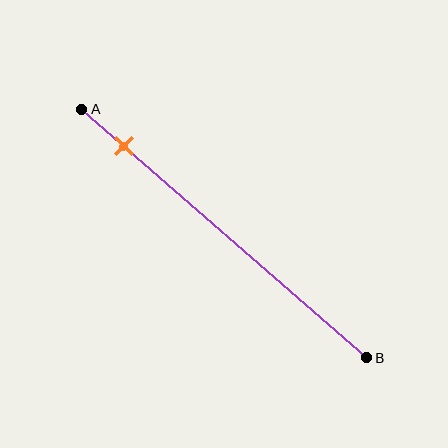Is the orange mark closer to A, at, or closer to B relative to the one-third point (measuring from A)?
The orange mark is closer to point A than the one-third point of segment AB.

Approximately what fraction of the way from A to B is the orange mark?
The orange mark is approximately 15% of the way from A to B.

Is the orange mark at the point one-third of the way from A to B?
No, the mark is at about 15% from A, not at the 33% one-third point.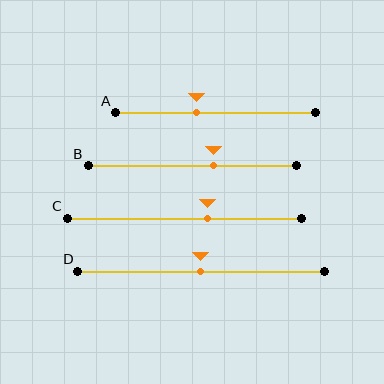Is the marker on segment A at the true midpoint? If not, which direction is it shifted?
No, the marker on segment A is shifted to the left by about 9% of the segment length.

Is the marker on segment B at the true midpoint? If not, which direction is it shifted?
No, the marker on segment B is shifted to the right by about 10% of the segment length.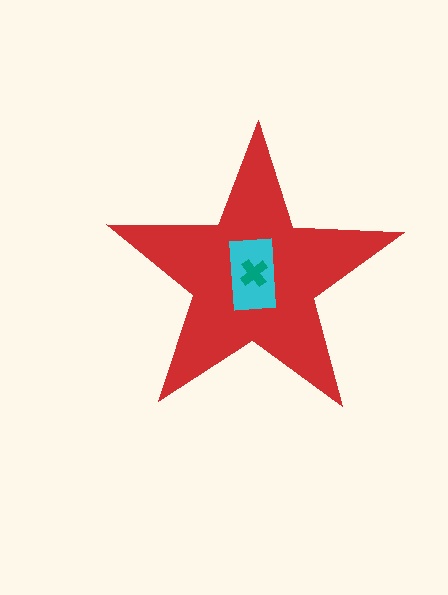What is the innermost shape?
The teal cross.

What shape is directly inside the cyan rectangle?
The teal cross.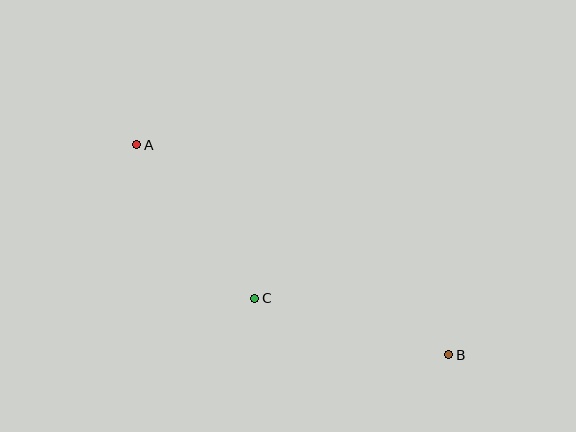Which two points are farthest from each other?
Points A and B are farthest from each other.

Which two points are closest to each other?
Points A and C are closest to each other.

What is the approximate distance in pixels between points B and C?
The distance between B and C is approximately 202 pixels.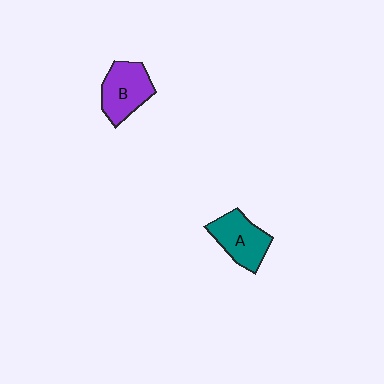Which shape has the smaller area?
Shape A (teal).